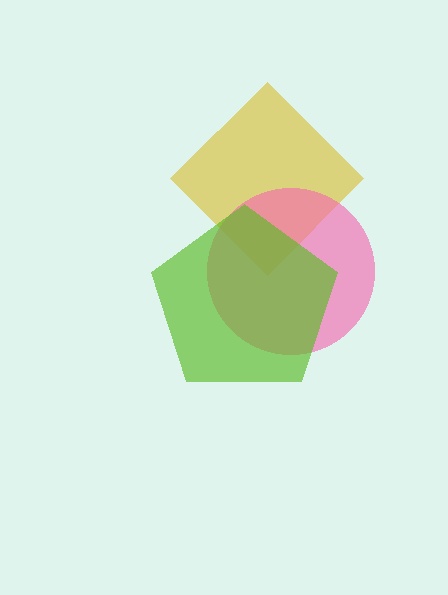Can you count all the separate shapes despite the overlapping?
Yes, there are 3 separate shapes.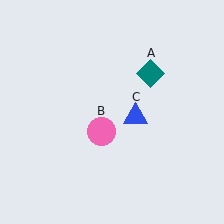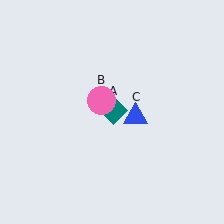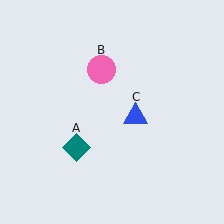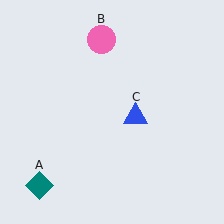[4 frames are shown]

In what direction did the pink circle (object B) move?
The pink circle (object B) moved up.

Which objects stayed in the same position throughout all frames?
Blue triangle (object C) remained stationary.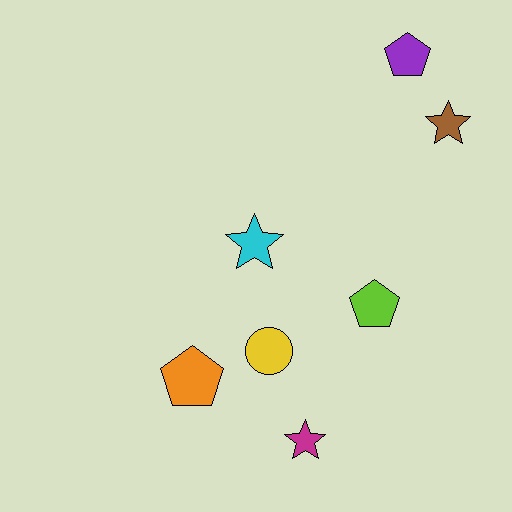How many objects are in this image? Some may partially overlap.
There are 7 objects.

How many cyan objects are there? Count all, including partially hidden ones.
There is 1 cyan object.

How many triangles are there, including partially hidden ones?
There are no triangles.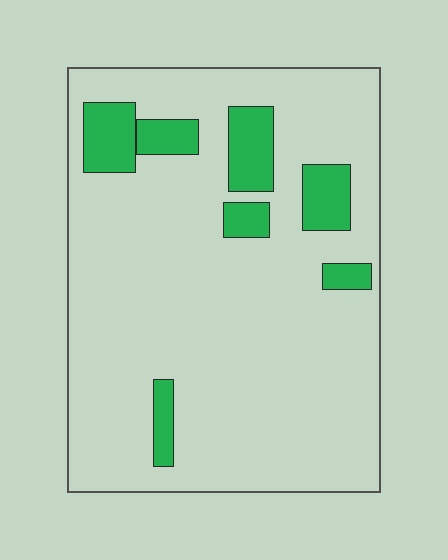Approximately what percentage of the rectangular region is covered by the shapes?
Approximately 15%.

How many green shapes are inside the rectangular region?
7.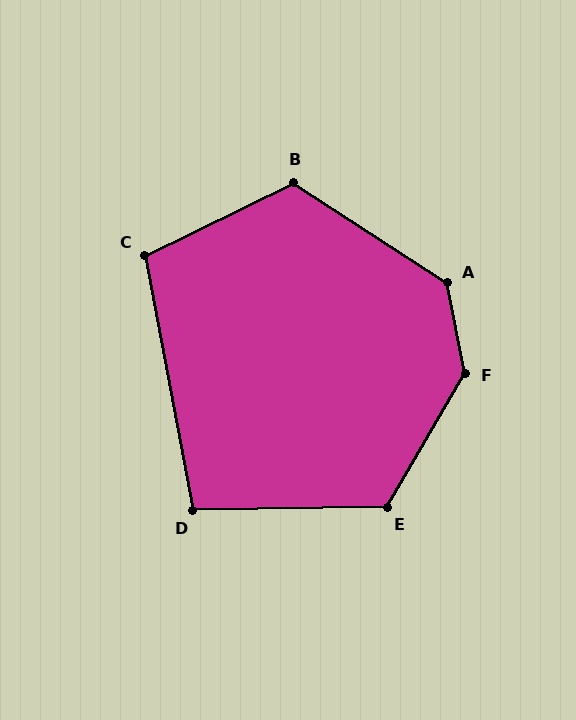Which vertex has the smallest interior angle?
D, at approximately 100 degrees.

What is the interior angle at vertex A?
Approximately 134 degrees (obtuse).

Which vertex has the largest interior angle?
F, at approximately 139 degrees.